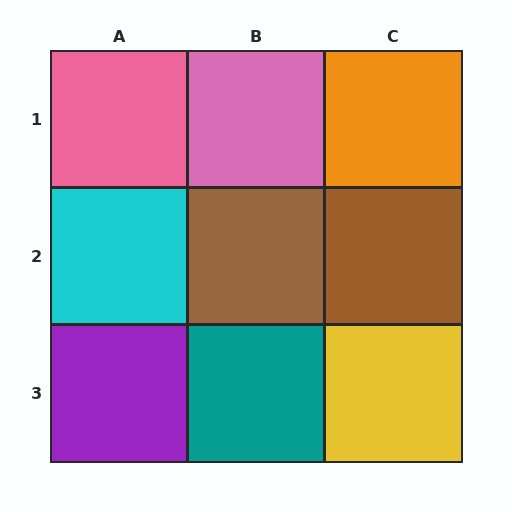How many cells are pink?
2 cells are pink.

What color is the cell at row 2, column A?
Cyan.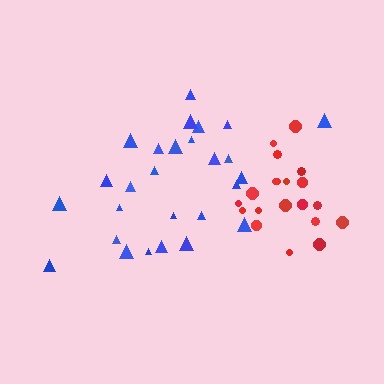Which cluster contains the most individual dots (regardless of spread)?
Blue (27).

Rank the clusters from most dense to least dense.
red, blue.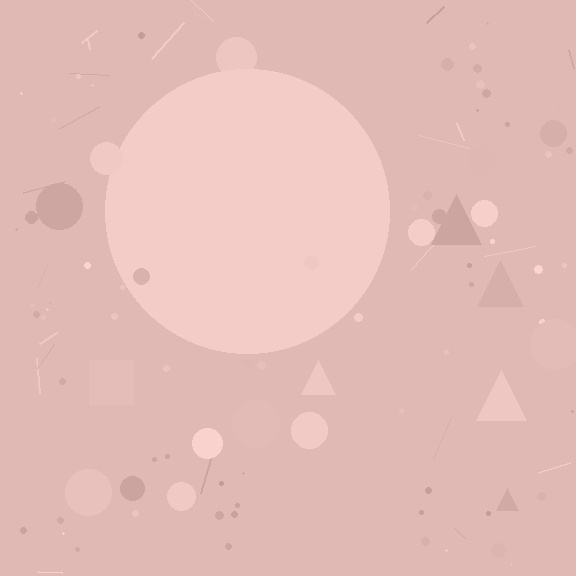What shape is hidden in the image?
A circle is hidden in the image.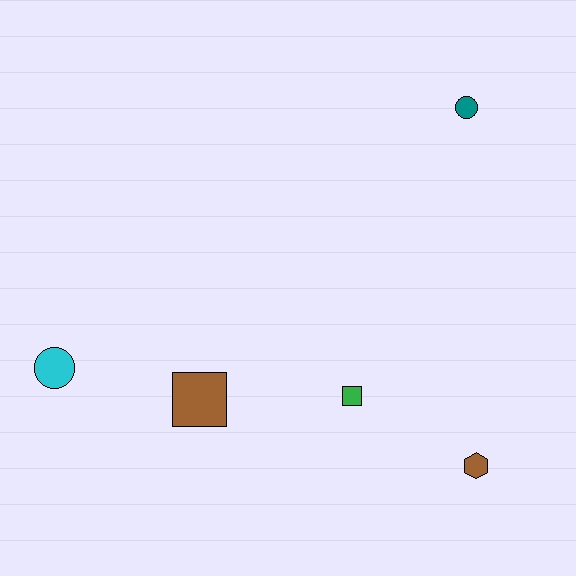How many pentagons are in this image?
There are no pentagons.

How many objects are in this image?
There are 5 objects.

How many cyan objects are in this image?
There is 1 cyan object.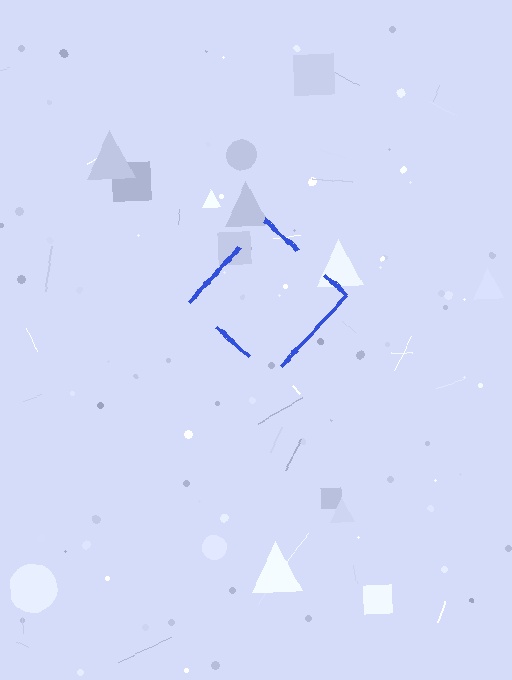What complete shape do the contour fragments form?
The contour fragments form a diamond.